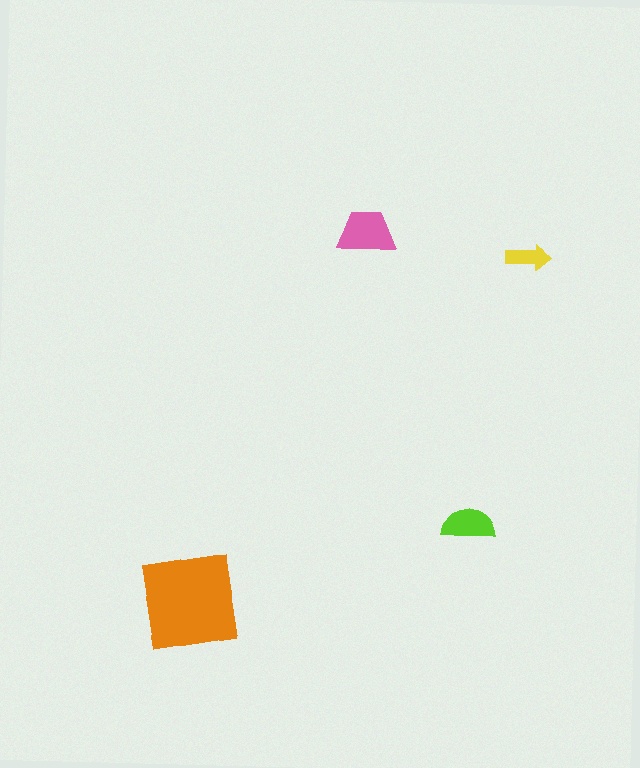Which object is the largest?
The orange square.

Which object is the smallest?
The yellow arrow.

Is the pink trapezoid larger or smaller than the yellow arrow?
Larger.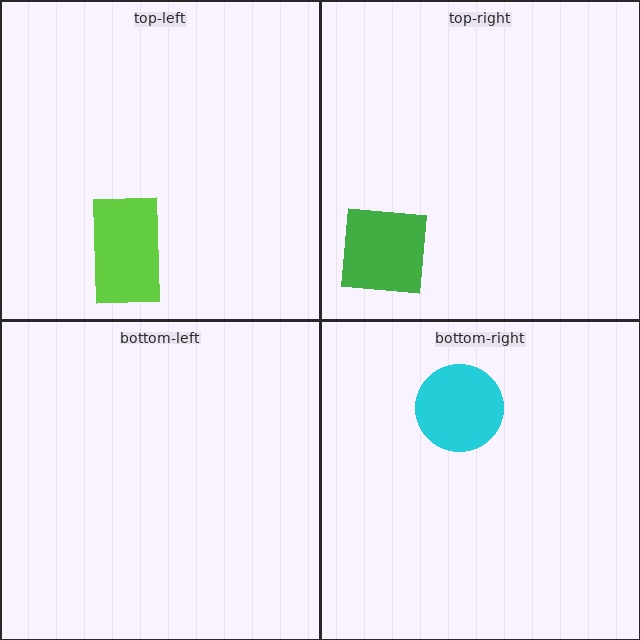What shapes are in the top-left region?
The lime rectangle.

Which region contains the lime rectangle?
The top-left region.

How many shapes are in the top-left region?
1.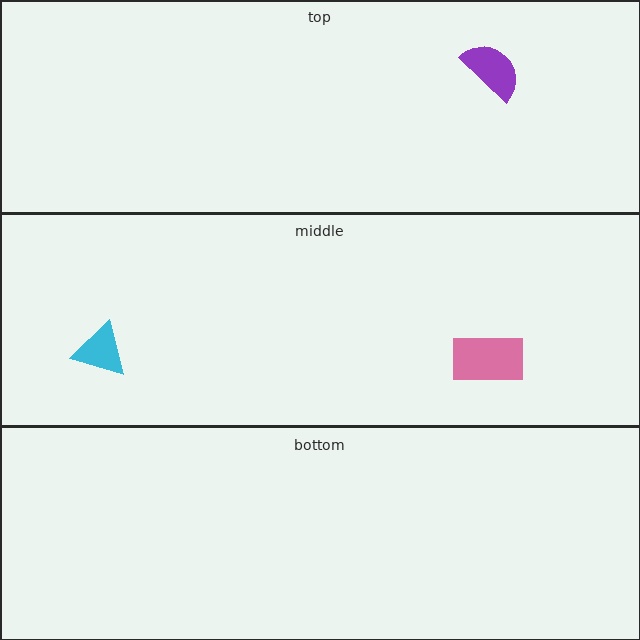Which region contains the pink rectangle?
The middle region.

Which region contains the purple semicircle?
The top region.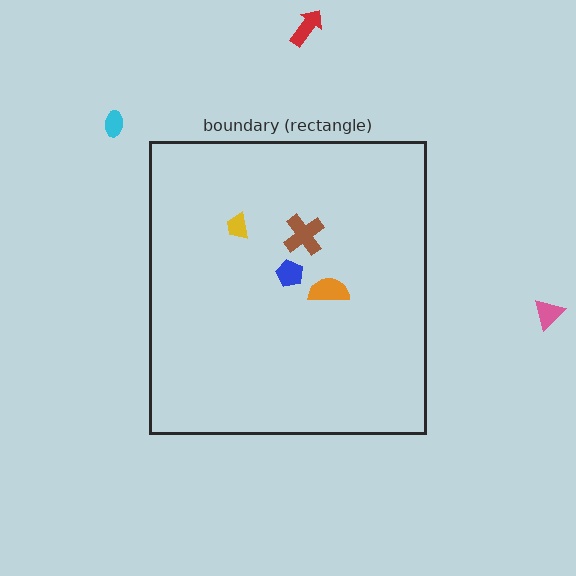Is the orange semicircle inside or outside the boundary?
Inside.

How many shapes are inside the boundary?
4 inside, 3 outside.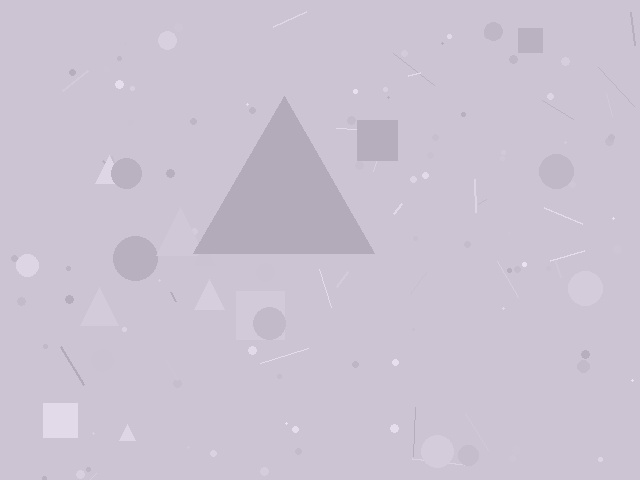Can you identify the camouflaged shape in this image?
The camouflaged shape is a triangle.